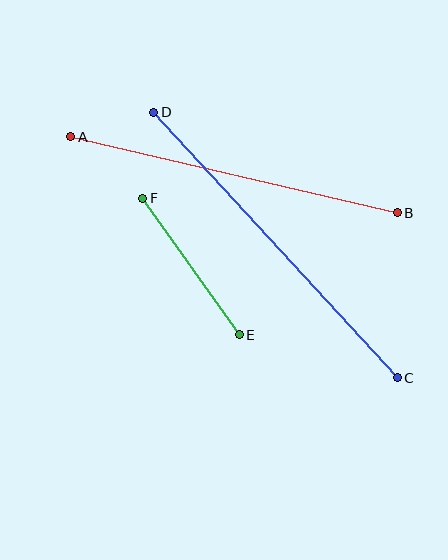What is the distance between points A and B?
The distance is approximately 335 pixels.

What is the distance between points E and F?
The distance is approximately 167 pixels.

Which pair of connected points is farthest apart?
Points C and D are farthest apart.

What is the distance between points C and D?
The distance is approximately 360 pixels.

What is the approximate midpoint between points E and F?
The midpoint is at approximately (191, 267) pixels.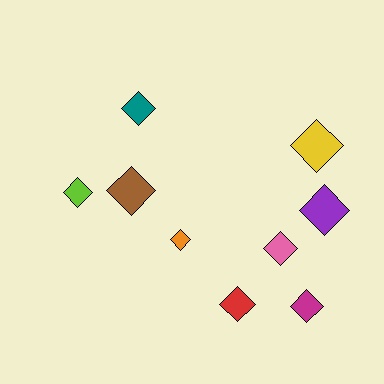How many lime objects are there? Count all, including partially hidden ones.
There is 1 lime object.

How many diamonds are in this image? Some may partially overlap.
There are 9 diamonds.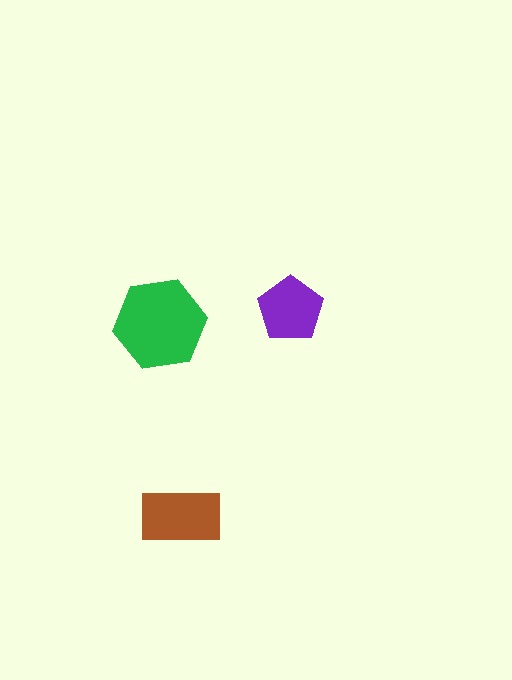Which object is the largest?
The green hexagon.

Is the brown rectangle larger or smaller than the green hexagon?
Smaller.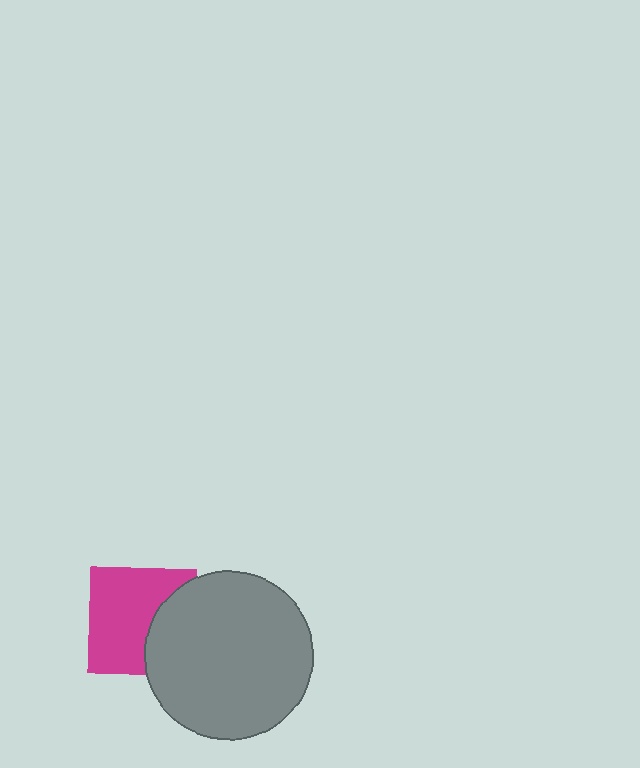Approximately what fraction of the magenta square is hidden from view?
Roughly 35% of the magenta square is hidden behind the gray circle.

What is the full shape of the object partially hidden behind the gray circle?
The partially hidden object is a magenta square.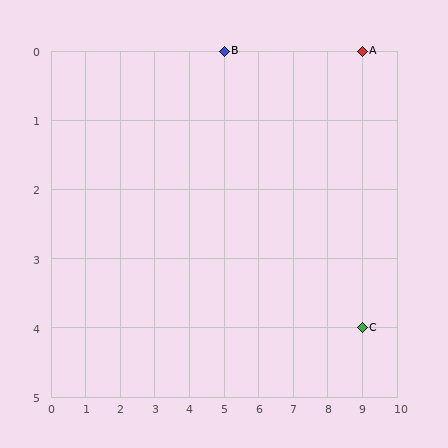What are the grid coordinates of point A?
Point A is at grid coordinates (9, 0).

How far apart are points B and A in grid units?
Points B and A are 4 columns apart.